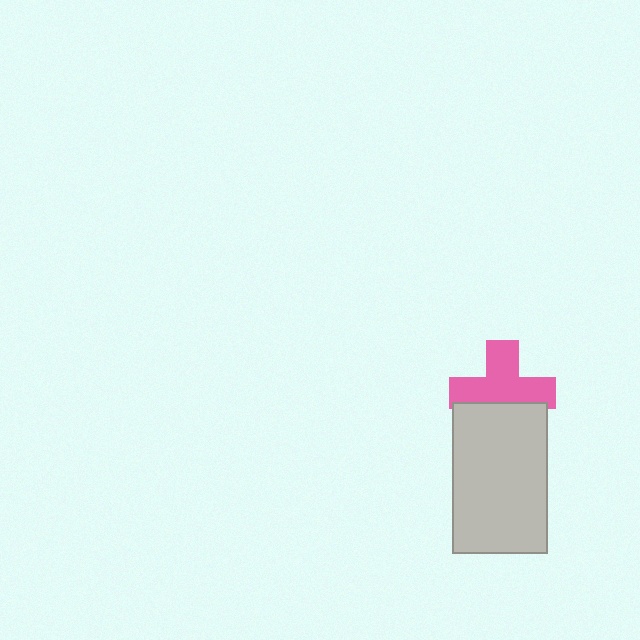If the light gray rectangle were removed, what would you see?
You would see the complete pink cross.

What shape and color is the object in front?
The object in front is a light gray rectangle.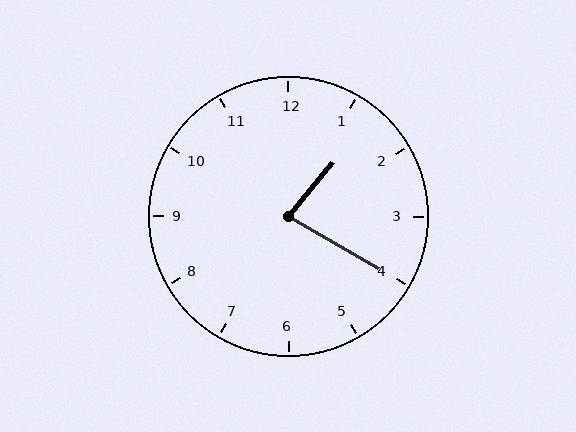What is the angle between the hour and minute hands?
Approximately 80 degrees.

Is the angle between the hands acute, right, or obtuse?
It is acute.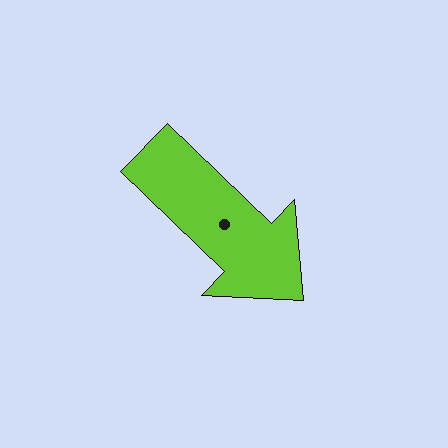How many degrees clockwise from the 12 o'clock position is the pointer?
Approximately 134 degrees.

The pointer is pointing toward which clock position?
Roughly 4 o'clock.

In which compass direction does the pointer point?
Southeast.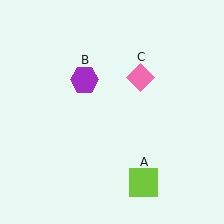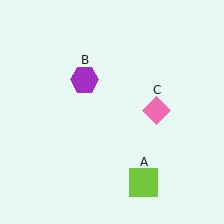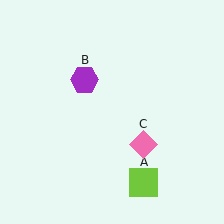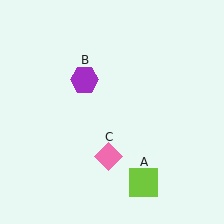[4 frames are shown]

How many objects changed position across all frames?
1 object changed position: pink diamond (object C).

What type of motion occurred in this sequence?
The pink diamond (object C) rotated clockwise around the center of the scene.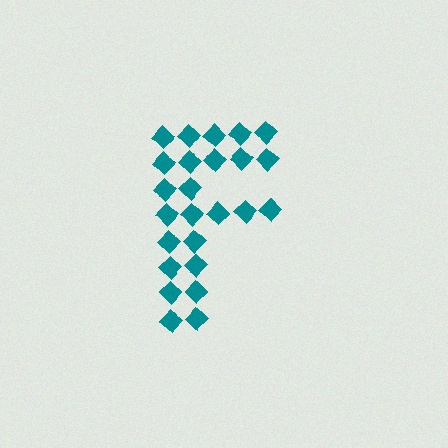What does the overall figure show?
The overall figure shows the letter F.